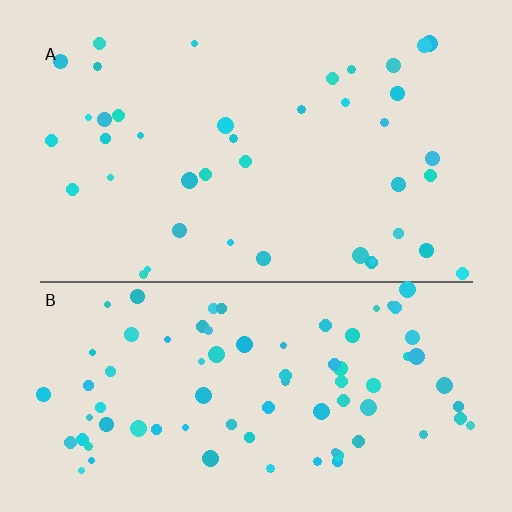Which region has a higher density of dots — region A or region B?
B (the bottom).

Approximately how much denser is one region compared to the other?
Approximately 1.9× — region B over region A.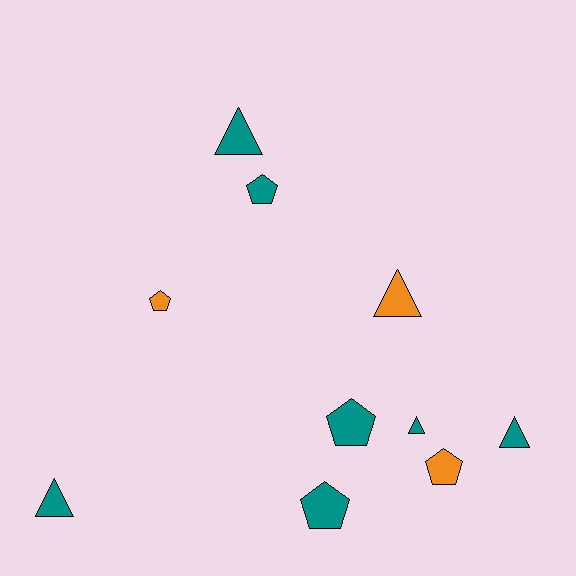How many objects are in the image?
There are 10 objects.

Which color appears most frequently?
Teal, with 7 objects.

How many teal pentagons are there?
There are 3 teal pentagons.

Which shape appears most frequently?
Pentagon, with 5 objects.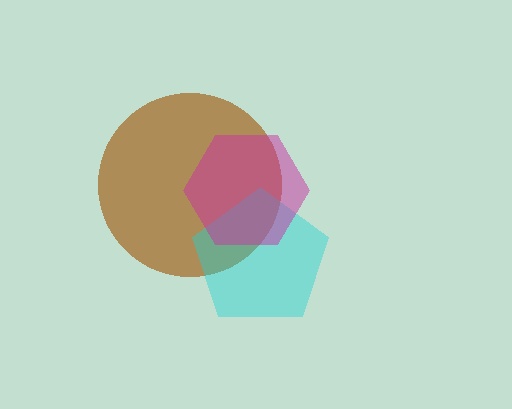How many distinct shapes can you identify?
There are 3 distinct shapes: a brown circle, a cyan pentagon, a magenta hexagon.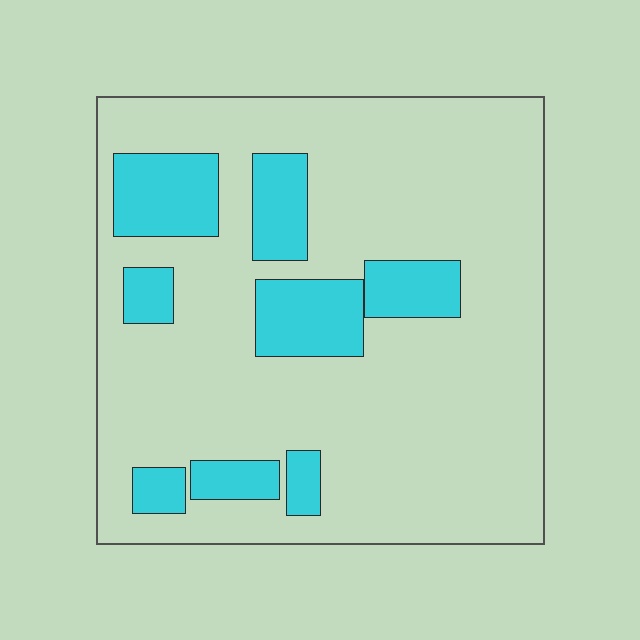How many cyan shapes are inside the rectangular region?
8.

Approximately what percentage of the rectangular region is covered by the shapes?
Approximately 20%.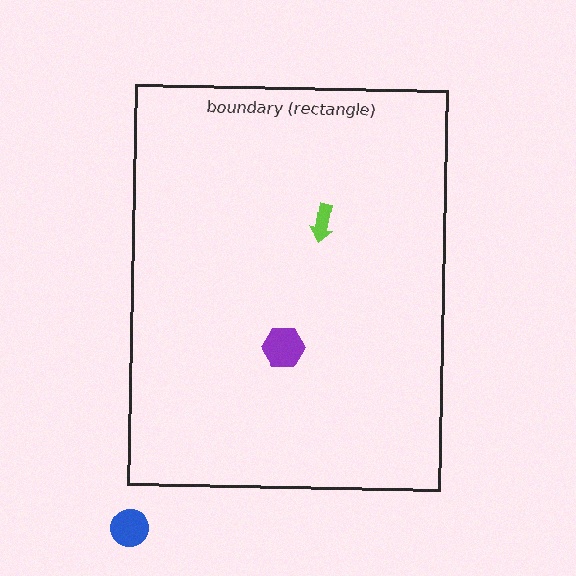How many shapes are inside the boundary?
2 inside, 1 outside.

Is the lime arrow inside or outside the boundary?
Inside.